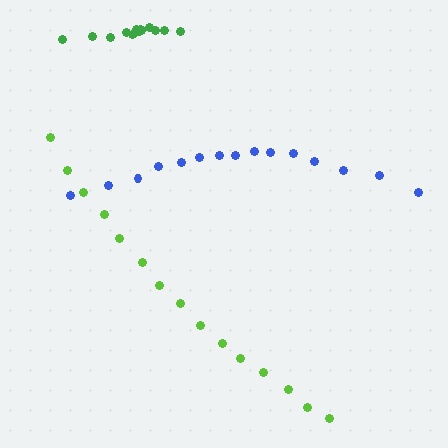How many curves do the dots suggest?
There are 3 distinct paths.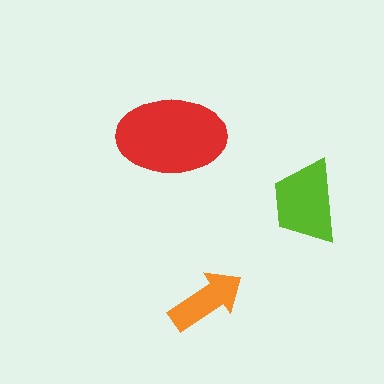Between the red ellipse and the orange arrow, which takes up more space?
The red ellipse.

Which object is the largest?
The red ellipse.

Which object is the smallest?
The orange arrow.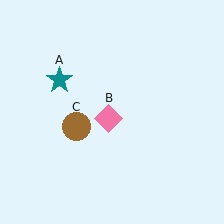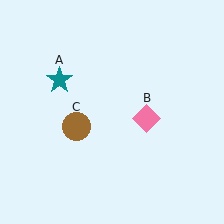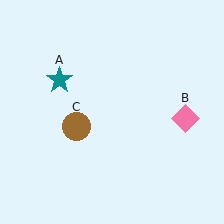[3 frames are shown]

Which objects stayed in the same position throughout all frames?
Teal star (object A) and brown circle (object C) remained stationary.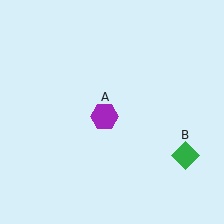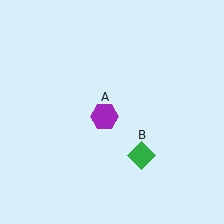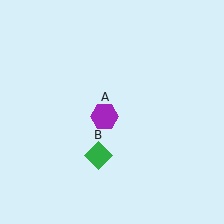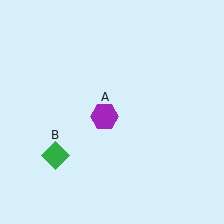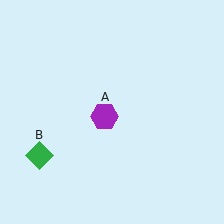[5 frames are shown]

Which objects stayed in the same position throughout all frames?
Purple hexagon (object A) remained stationary.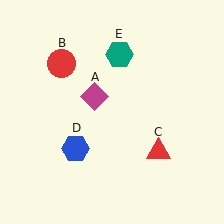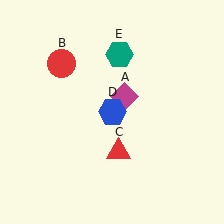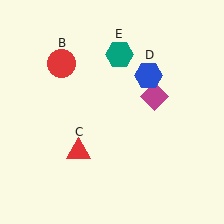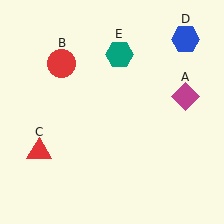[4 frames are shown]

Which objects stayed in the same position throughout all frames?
Red circle (object B) and teal hexagon (object E) remained stationary.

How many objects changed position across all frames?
3 objects changed position: magenta diamond (object A), red triangle (object C), blue hexagon (object D).